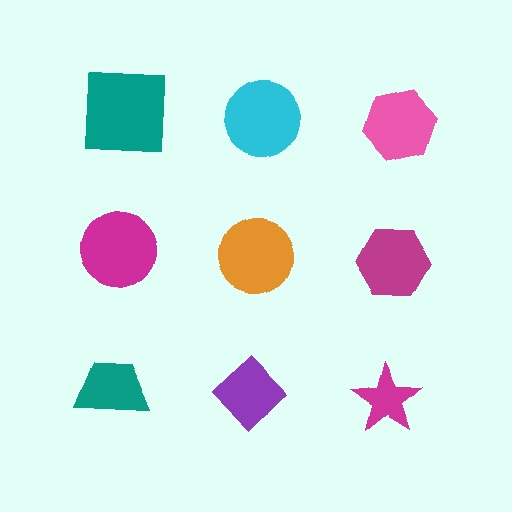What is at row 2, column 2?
An orange circle.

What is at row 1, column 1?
A teal square.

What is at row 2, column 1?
A magenta circle.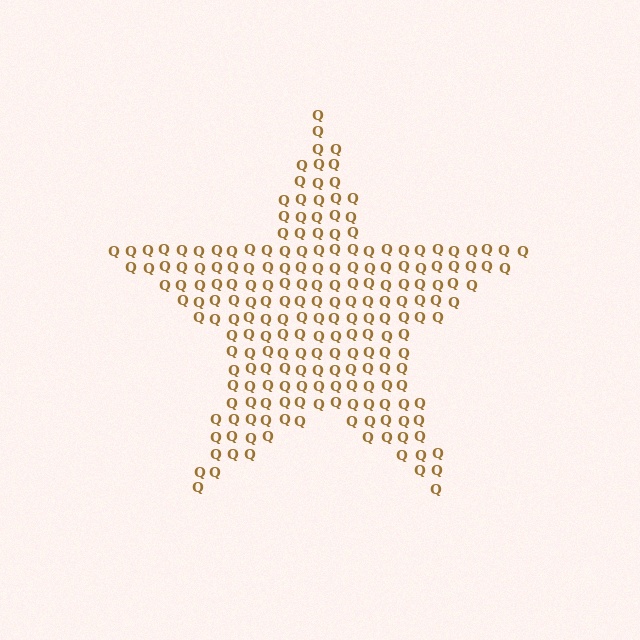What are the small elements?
The small elements are letter Q's.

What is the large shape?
The large shape is a star.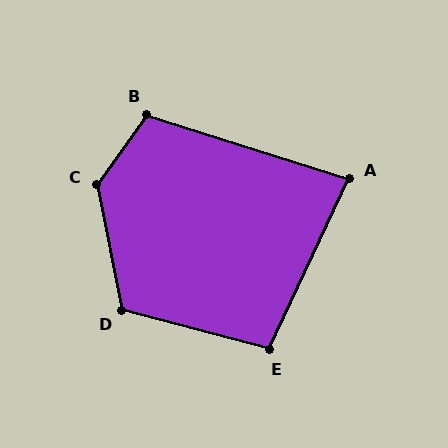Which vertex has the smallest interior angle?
A, at approximately 82 degrees.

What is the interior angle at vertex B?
Approximately 109 degrees (obtuse).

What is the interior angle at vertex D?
Approximately 116 degrees (obtuse).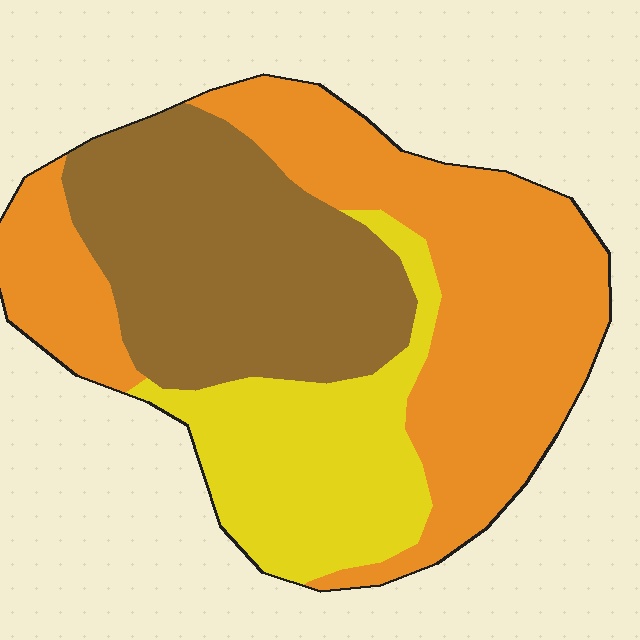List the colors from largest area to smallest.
From largest to smallest: orange, brown, yellow.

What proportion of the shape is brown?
Brown takes up about one third (1/3) of the shape.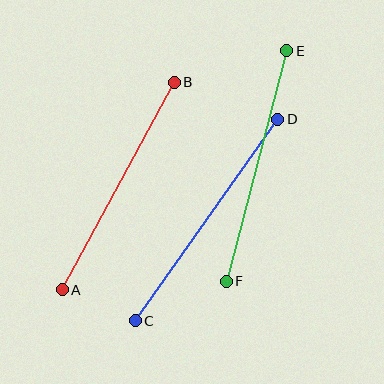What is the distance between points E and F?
The distance is approximately 238 pixels.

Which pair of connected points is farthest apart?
Points C and D are farthest apart.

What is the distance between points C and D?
The distance is approximately 247 pixels.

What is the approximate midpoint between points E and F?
The midpoint is at approximately (257, 166) pixels.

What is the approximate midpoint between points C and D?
The midpoint is at approximately (206, 220) pixels.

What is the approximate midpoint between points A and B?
The midpoint is at approximately (118, 186) pixels.